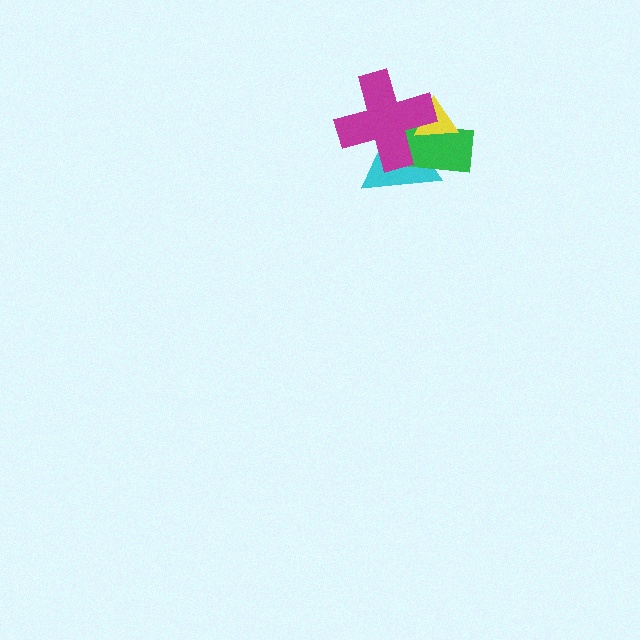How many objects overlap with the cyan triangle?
3 objects overlap with the cyan triangle.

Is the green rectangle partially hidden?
Yes, it is partially covered by another shape.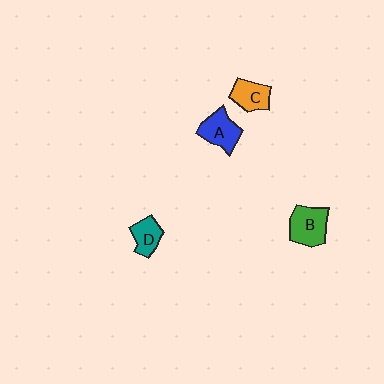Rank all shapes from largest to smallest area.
From largest to smallest: B (green), A (blue), C (orange), D (teal).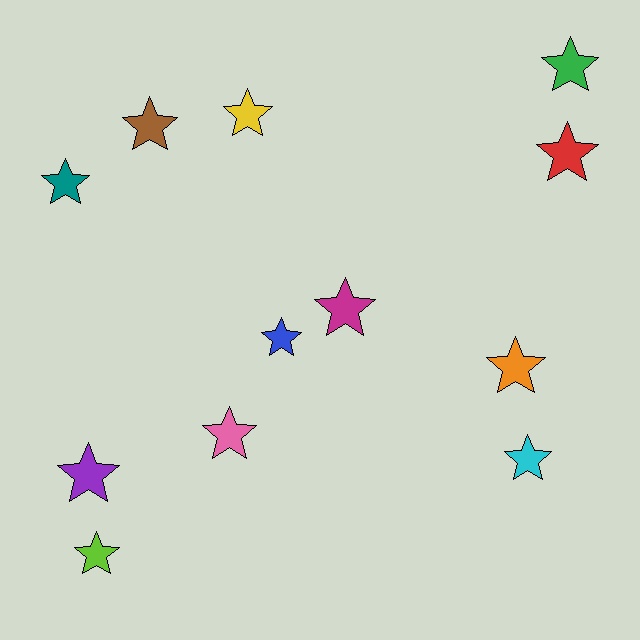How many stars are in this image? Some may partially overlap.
There are 12 stars.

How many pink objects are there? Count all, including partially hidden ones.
There is 1 pink object.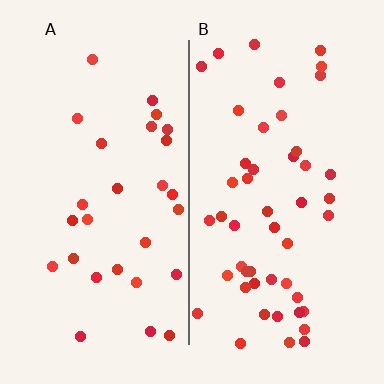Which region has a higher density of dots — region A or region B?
B (the right).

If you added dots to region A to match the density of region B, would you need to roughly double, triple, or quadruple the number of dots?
Approximately double.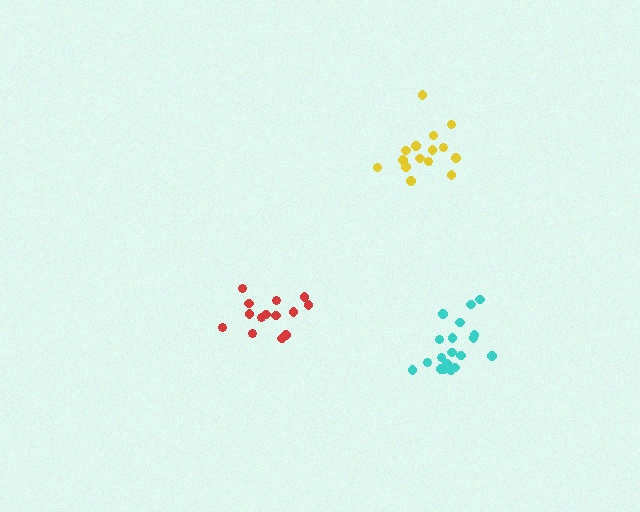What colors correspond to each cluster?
The clusters are colored: red, cyan, yellow.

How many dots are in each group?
Group 1: 14 dots, Group 2: 19 dots, Group 3: 15 dots (48 total).